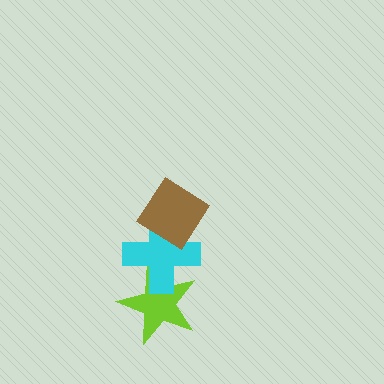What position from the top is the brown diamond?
The brown diamond is 1st from the top.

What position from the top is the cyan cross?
The cyan cross is 2nd from the top.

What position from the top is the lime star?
The lime star is 3rd from the top.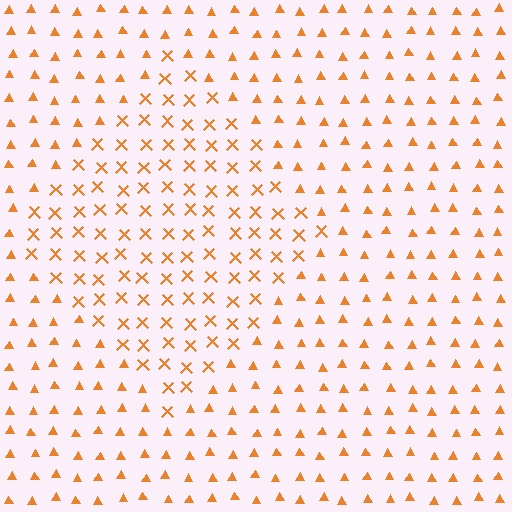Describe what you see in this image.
The image is filled with small orange elements arranged in a uniform grid. A diamond-shaped region contains X marks, while the surrounding area contains triangles. The boundary is defined purely by the change in element shape.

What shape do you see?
I see a diamond.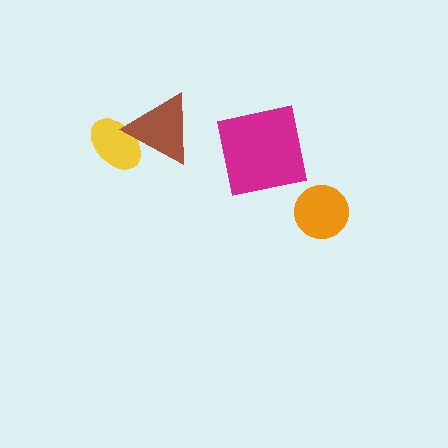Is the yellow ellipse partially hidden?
Yes, it is partially covered by another shape.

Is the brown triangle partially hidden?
No, no other shape covers it.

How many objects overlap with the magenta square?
0 objects overlap with the magenta square.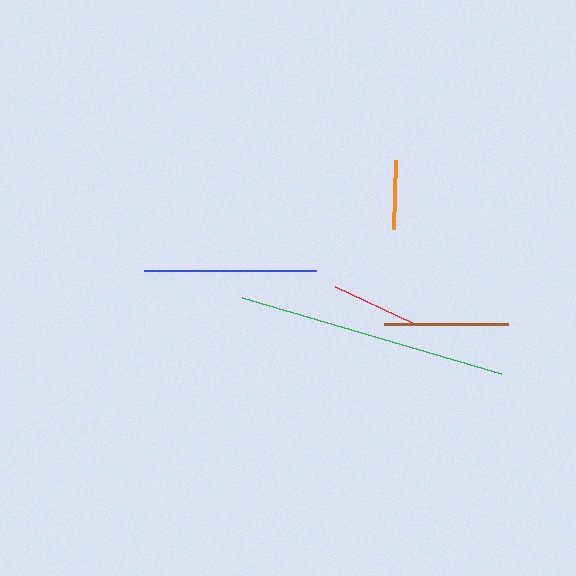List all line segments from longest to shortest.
From longest to shortest: green, blue, brown, red, orange.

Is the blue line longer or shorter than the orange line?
The blue line is longer than the orange line.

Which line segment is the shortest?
The orange line is the shortest at approximately 69 pixels.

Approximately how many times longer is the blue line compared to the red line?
The blue line is approximately 2.0 times the length of the red line.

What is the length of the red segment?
The red segment is approximately 85 pixels long.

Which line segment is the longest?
The green line is the longest at approximately 270 pixels.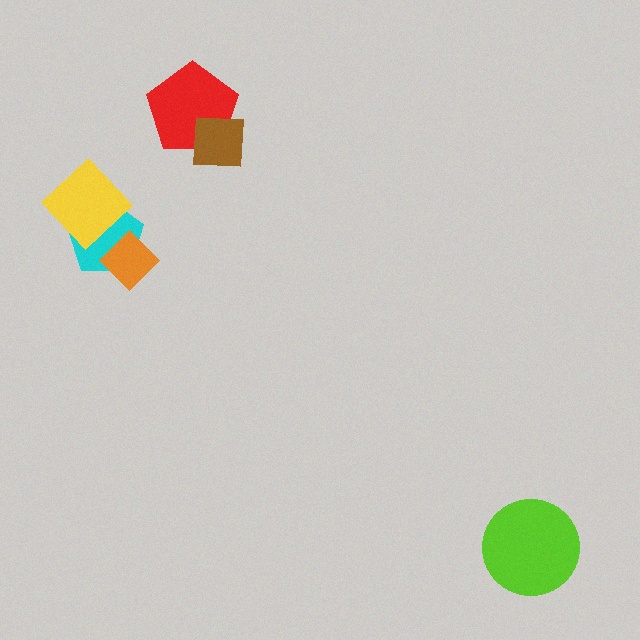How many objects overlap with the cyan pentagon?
2 objects overlap with the cyan pentagon.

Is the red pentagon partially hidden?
Yes, it is partially covered by another shape.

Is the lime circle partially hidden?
No, no other shape covers it.